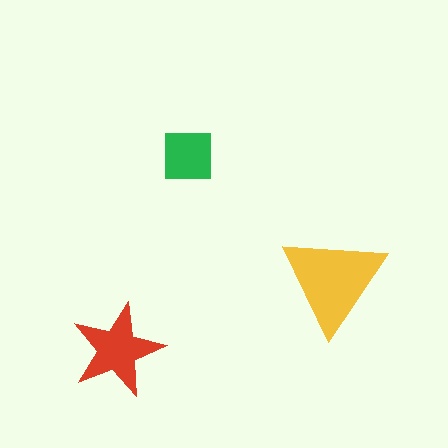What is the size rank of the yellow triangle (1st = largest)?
1st.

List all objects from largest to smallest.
The yellow triangle, the red star, the green square.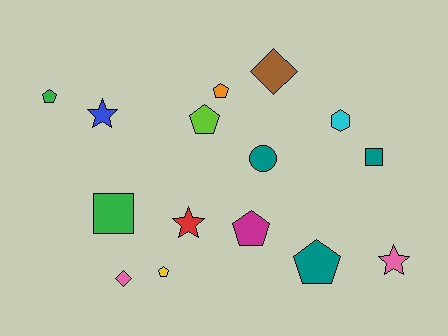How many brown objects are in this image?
There is 1 brown object.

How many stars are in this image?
There are 3 stars.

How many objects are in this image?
There are 15 objects.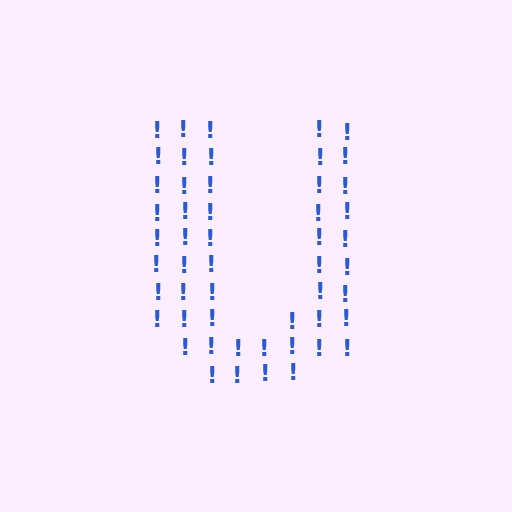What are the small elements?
The small elements are exclamation marks.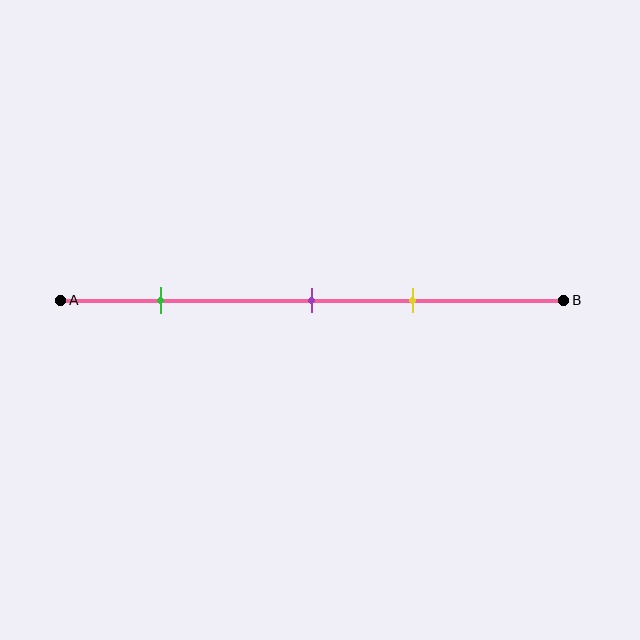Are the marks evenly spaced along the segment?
No, the marks are not evenly spaced.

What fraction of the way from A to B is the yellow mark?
The yellow mark is approximately 70% (0.7) of the way from A to B.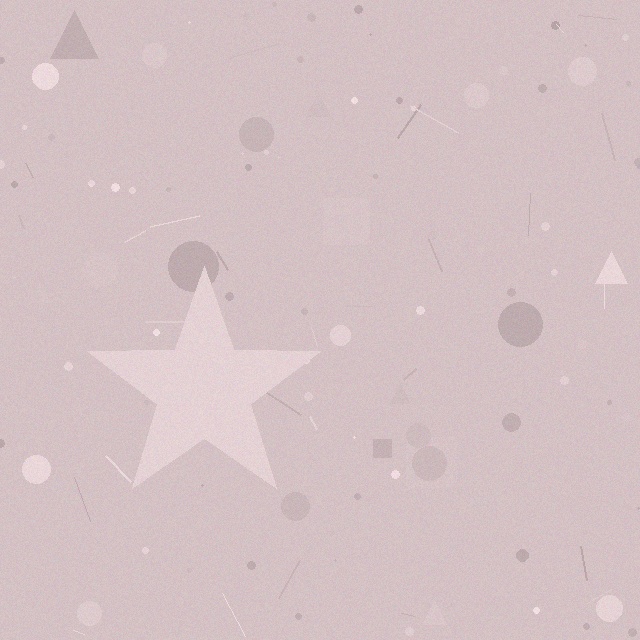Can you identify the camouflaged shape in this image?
The camouflaged shape is a star.